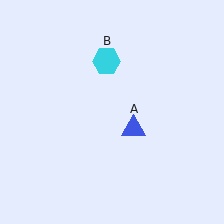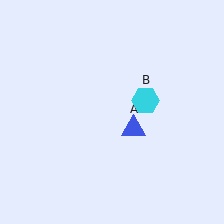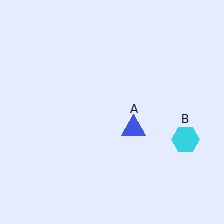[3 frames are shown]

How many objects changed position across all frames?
1 object changed position: cyan hexagon (object B).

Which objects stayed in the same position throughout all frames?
Blue triangle (object A) remained stationary.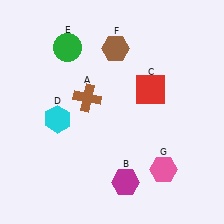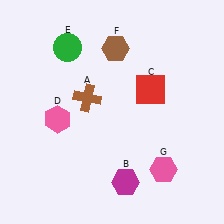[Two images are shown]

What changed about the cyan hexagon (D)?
In Image 1, D is cyan. In Image 2, it changed to pink.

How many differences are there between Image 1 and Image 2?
There is 1 difference between the two images.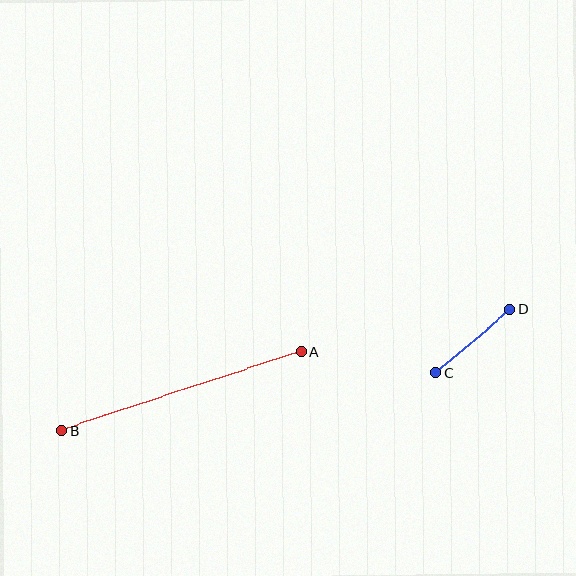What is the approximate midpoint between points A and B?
The midpoint is at approximately (181, 391) pixels.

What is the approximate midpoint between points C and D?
The midpoint is at approximately (473, 341) pixels.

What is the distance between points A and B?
The distance is approximately 252 pixels.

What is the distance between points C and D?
The distance is approximately 98 pixels.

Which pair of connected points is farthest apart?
Points A and B are farthest apart.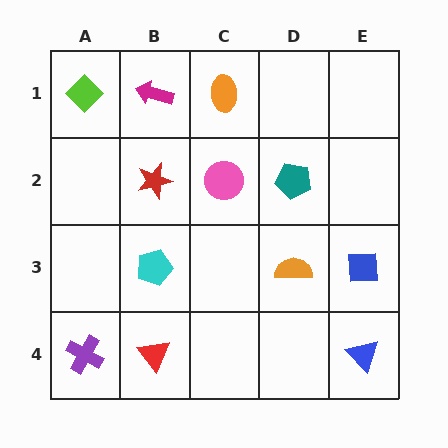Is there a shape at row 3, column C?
No, that cell is empty.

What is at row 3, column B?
A cyan pentagon.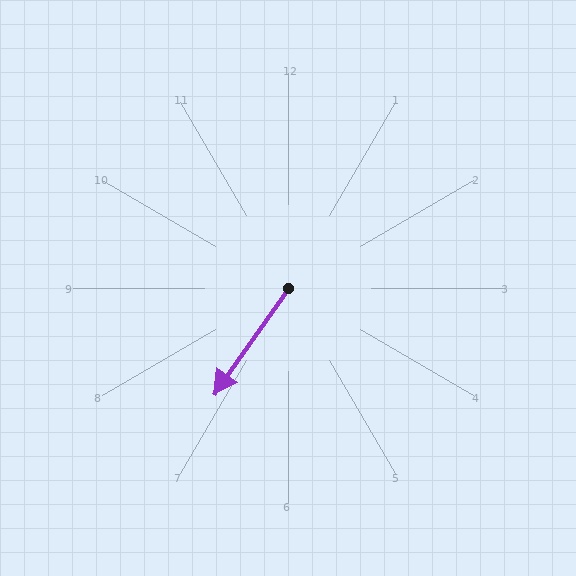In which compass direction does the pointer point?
Southwest.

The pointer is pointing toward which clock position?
Roughly 7 o'clock.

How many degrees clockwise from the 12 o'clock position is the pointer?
Approximately 215 degrees.